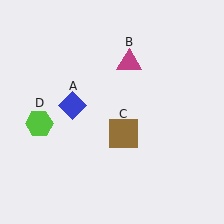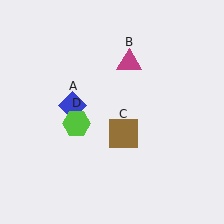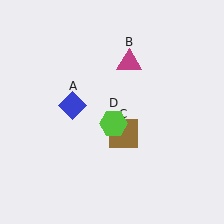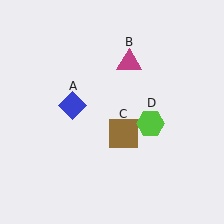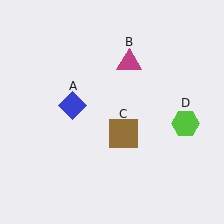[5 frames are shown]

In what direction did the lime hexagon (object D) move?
The lime hexagon (object D) moved right.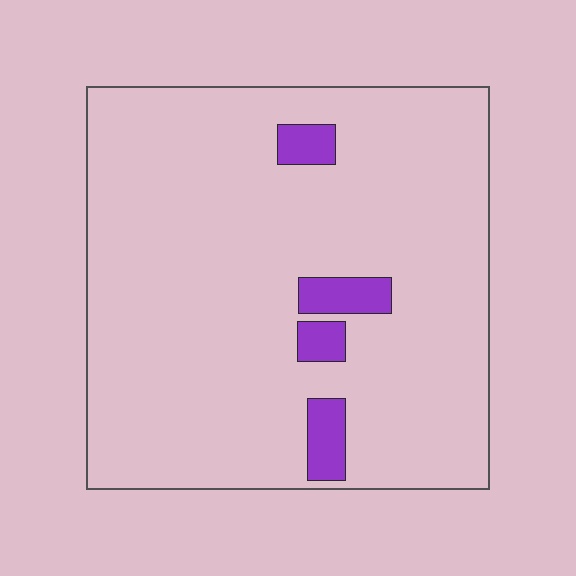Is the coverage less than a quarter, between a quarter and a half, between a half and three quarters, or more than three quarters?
Less than a quarter.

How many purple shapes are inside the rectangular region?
4.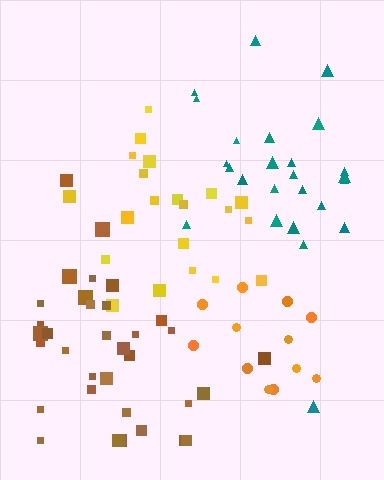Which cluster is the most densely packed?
Brown.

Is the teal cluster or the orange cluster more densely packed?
Orange.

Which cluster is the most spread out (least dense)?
Teal.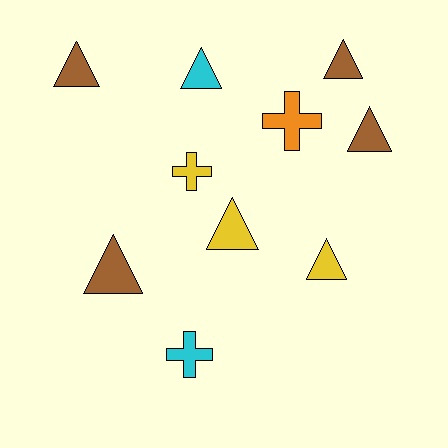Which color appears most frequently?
Brown, with 4 objects.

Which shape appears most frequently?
Triangle, with 7 objects.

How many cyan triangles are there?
There is 1 cyan triangle.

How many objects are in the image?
There are 10 objects.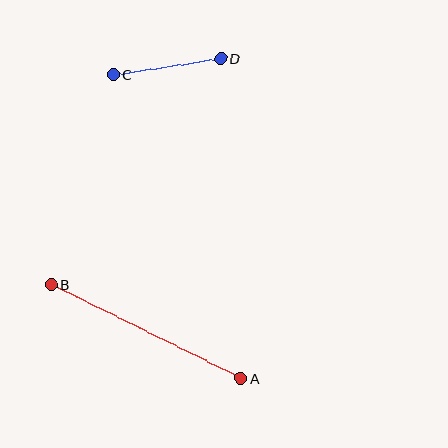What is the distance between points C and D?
The distance is approximately 109 pixels.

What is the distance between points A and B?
The distance is approximately 211 pixels.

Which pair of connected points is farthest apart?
Points A and B are farthest apart.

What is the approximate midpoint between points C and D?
The midpoint is at approximately (167, 67) pixels.